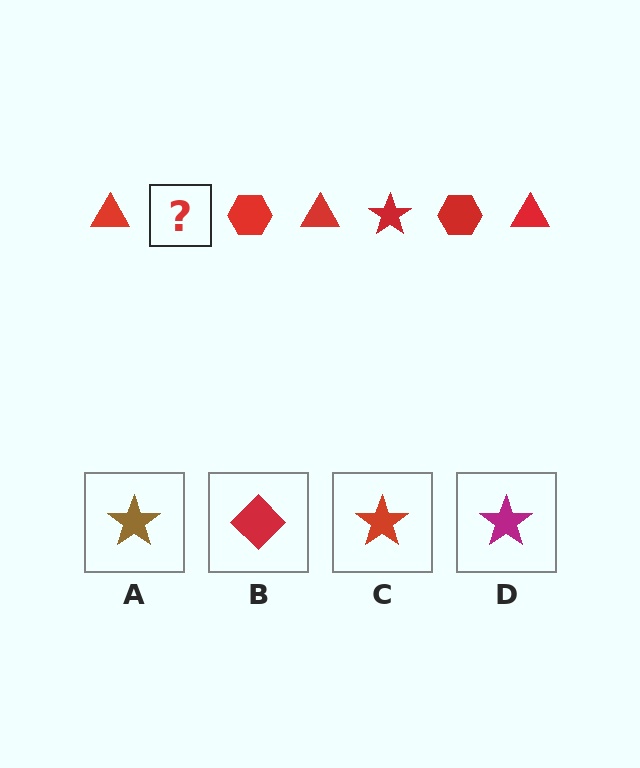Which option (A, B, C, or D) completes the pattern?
C.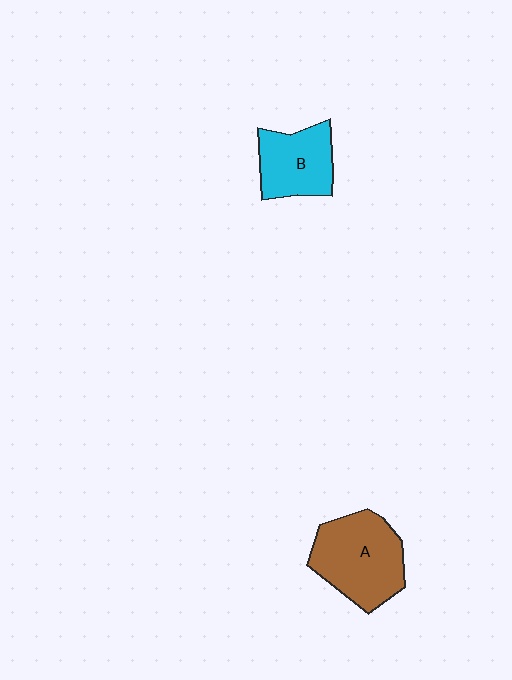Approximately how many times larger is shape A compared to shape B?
Approximately 1.4 times.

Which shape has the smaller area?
Shape B (cyan).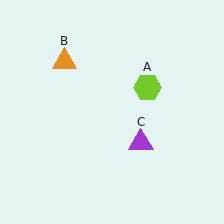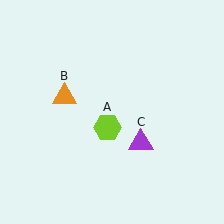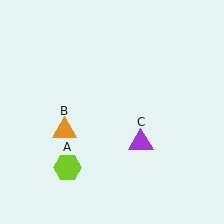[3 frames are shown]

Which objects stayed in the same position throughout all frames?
Purple triangle (object C) remained stationary.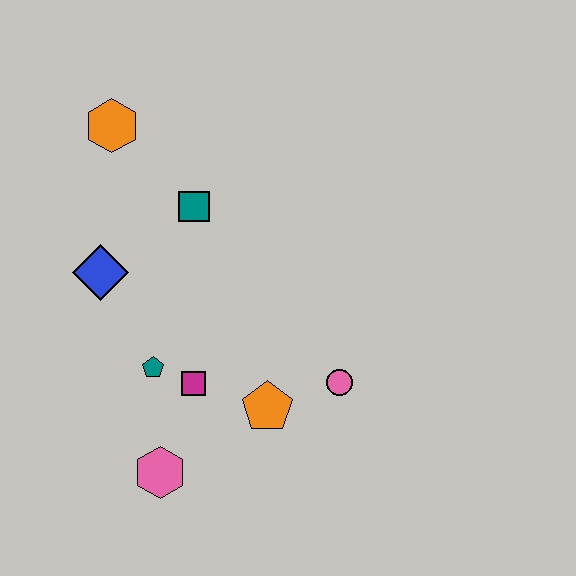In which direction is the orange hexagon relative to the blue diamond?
The orange hexagon is above the blue diamond.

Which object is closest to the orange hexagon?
The teal square is closest to the orange hexagon.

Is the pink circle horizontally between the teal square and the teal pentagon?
No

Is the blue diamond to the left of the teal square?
Yes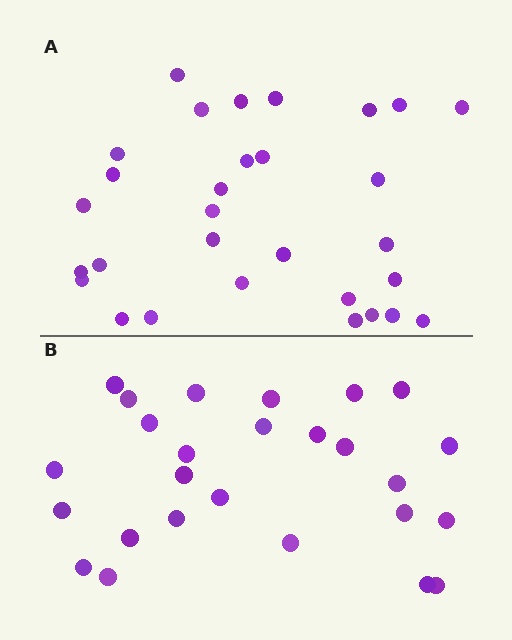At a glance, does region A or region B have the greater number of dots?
Region A (the top region) has more dots.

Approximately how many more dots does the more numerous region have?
Region A has about 4 more dots than region B.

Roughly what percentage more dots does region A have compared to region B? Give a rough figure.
About 15% more.